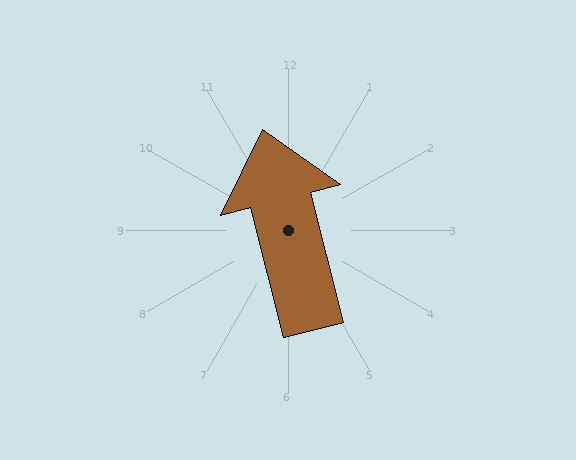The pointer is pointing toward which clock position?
Roughly 12 o'clock.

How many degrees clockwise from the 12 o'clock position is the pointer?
Approximately 346 degrees.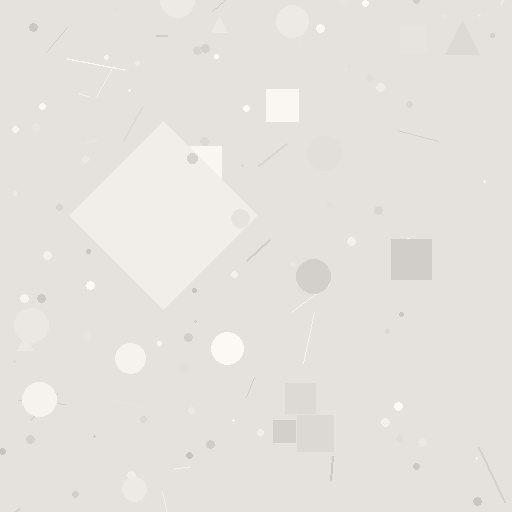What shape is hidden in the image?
A diamond is hidden in the image.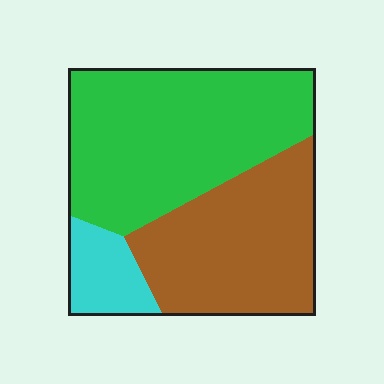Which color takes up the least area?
Cyan, at roughly 10%.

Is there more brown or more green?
Green.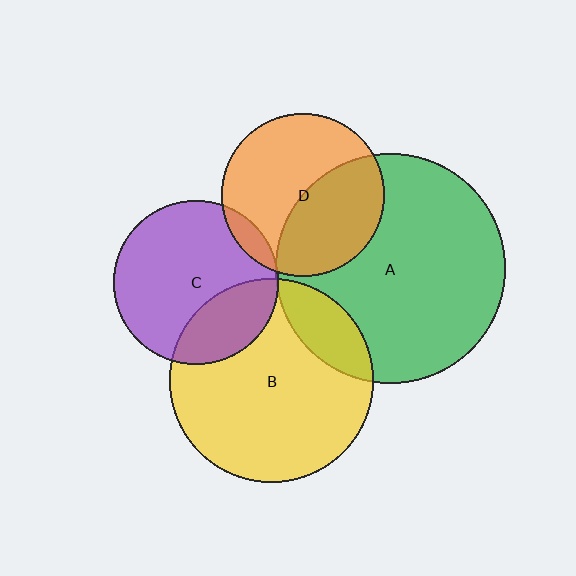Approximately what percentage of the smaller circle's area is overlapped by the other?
Approximately 45%.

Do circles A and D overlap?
Yes.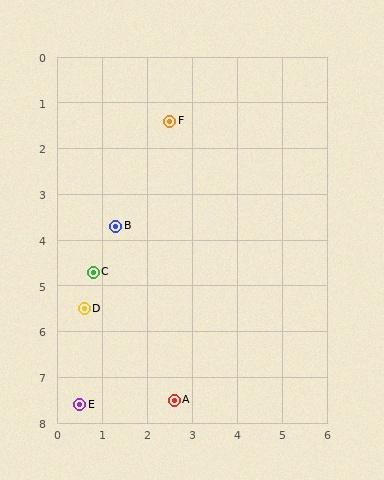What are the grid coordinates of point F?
Point F is at approximately (2.5, 1.4).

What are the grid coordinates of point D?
Point D is at approximately (0.6, 5.5).